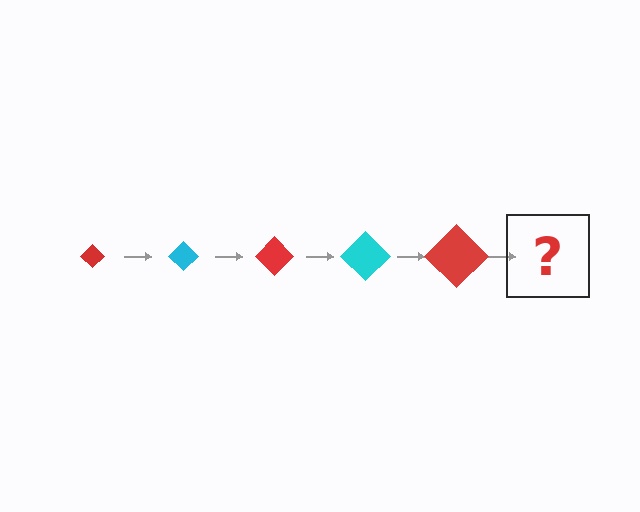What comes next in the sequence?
The next element should be a cyan diamond, larger than the previous one.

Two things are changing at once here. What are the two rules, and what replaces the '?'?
The two rules are that the diamond grows larger each step and the color cycles through red and cyan. The '?' should be a cyan diamond, larger than the previous one.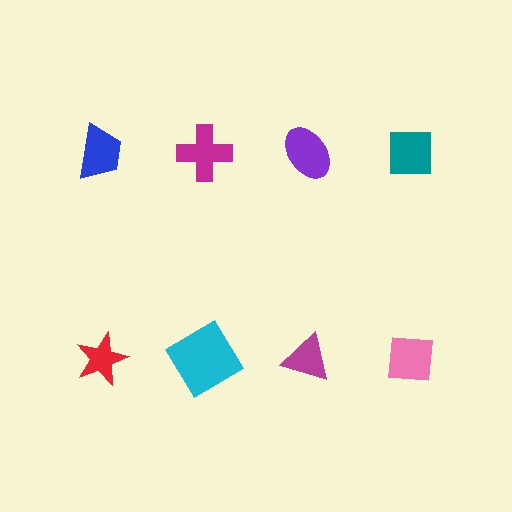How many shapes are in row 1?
4 shapes.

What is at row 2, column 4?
A pink square.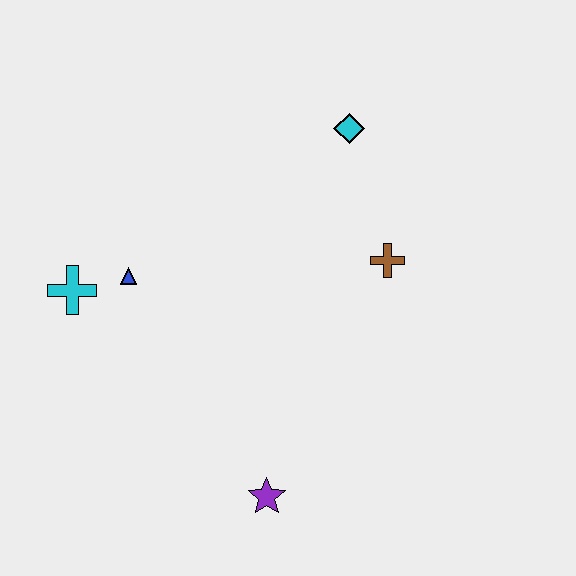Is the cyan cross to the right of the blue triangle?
No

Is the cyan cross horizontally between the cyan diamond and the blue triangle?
No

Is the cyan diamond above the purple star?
Yes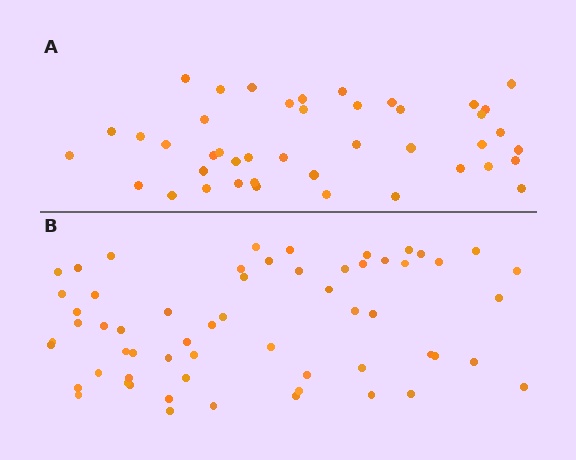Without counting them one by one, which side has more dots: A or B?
Region B (the bottom region) has more dots.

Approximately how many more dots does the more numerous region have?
Region B has approximately 15 more dots than region A.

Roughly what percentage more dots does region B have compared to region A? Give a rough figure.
About 40% more.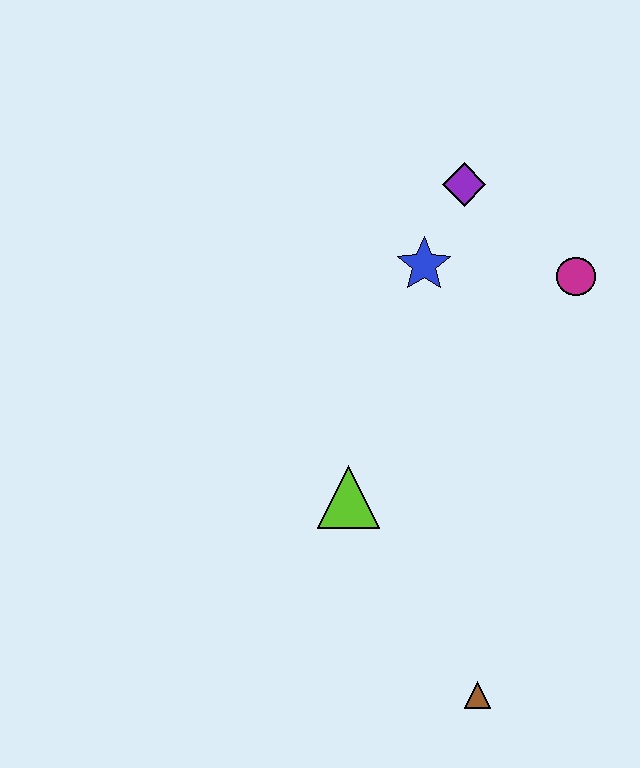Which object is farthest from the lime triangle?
The purple diamond is farthest from the lime triangle.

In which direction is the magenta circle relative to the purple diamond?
The magenta circle is to the right of the purple diamond.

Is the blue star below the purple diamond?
Yes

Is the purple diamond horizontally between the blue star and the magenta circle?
Yes